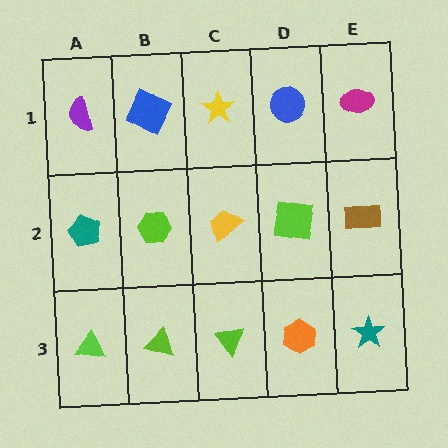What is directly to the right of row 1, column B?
A yellow star.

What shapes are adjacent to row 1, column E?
A brown rectangle (row 2, column E), a blue circle (row 1, column D).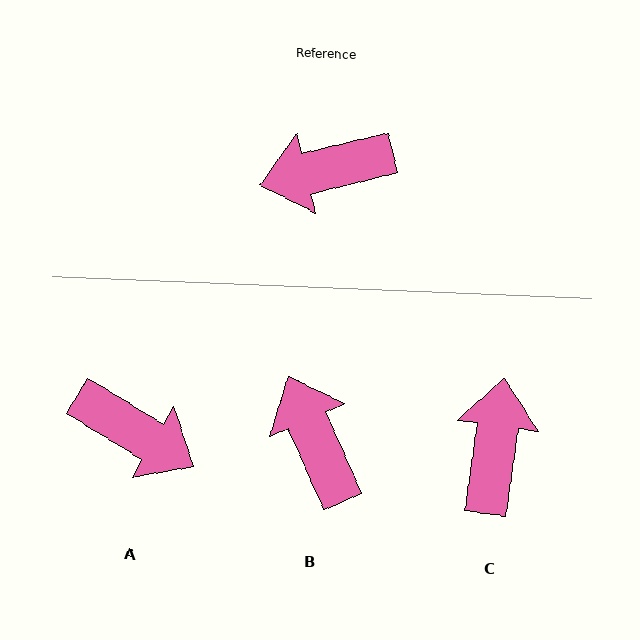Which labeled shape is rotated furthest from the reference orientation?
A, about 135 degrees away.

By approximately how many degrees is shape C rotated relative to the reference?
Approximately 112 degrees clockwise.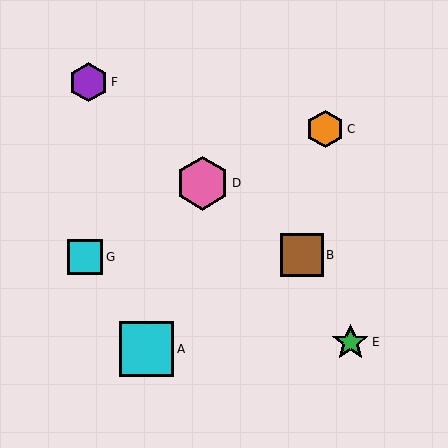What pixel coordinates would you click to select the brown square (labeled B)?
Click at (302, 255) to select the brown square B.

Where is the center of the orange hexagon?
The center of the orange hexagon is at (325, 129).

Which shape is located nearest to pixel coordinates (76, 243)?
The cyan square (labeled G) at (85, 257) is nearest to that location.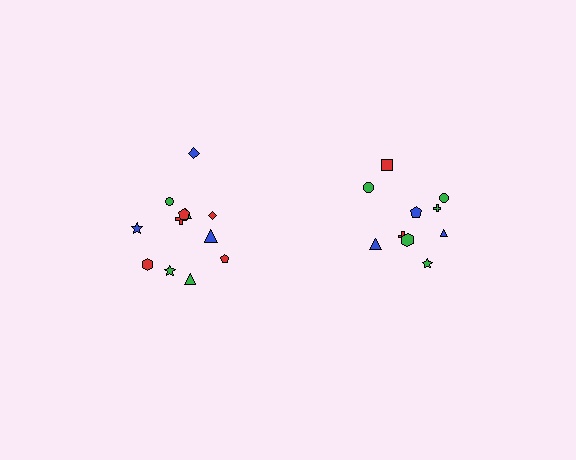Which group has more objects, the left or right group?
The left group.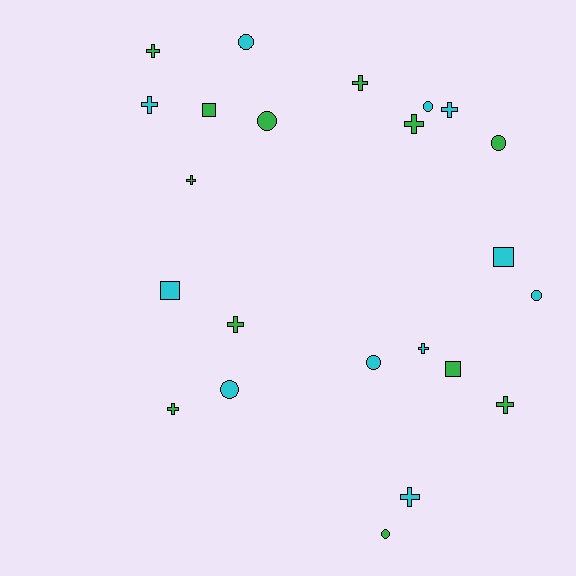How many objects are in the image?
There are 23 objects.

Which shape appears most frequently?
Cross, with 11 objects.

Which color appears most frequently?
Green, with 12 objects.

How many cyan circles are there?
There are 5 cyan circles.